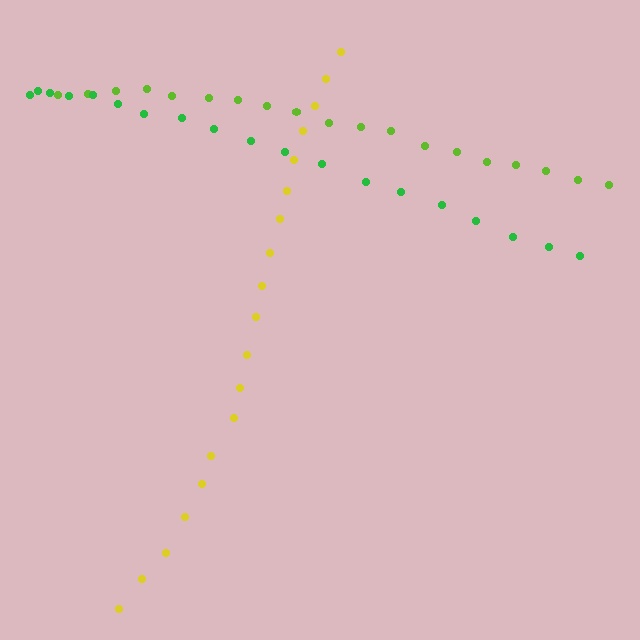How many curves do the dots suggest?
There are 3 distinct paths.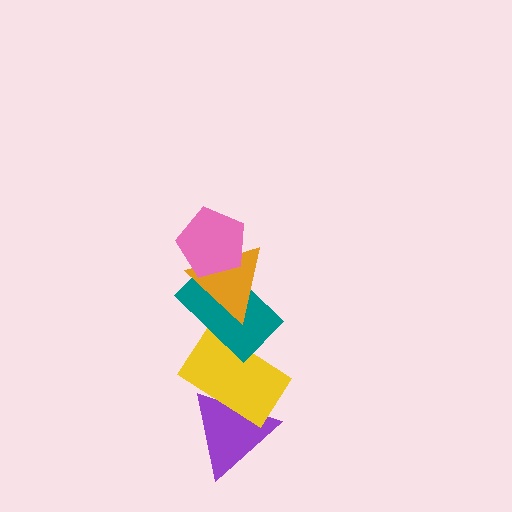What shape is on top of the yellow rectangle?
The teal rectangle is on top of the yellow rectangle.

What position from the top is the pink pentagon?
The pink pentagon is 1st from the top.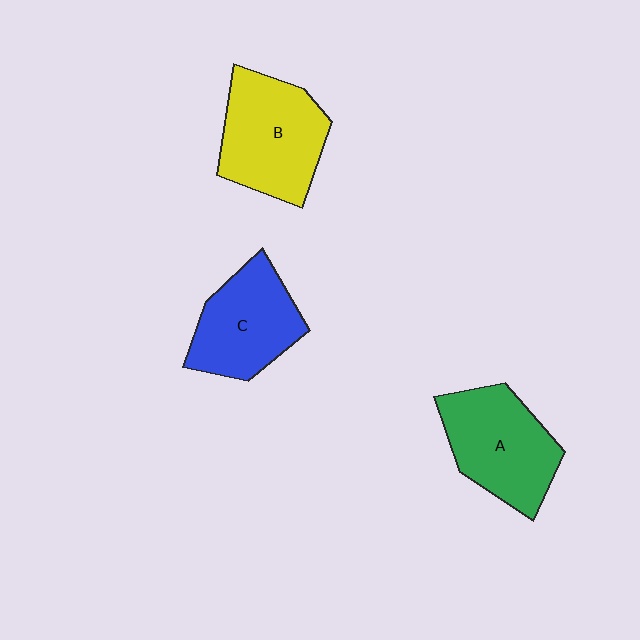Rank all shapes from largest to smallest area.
From largest to smallest: B (yellow), A (green), C (blue).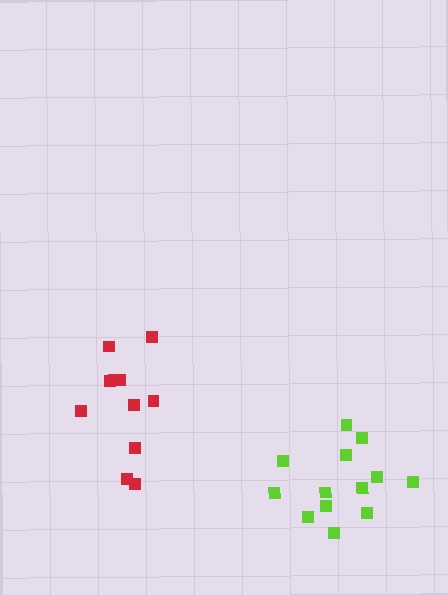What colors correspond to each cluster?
The clusters are colored: red, lime.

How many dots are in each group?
Group 1: 11 dots, Group 2: 13 dots (24 total).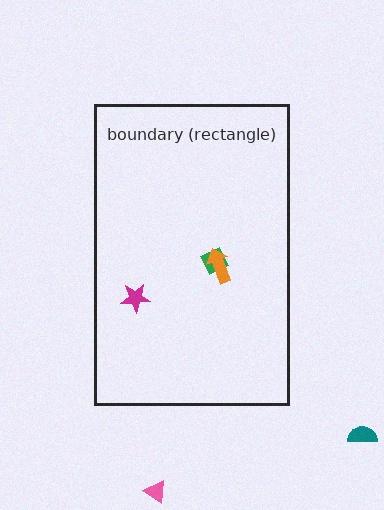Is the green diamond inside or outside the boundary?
Inside.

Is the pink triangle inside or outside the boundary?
Outside.